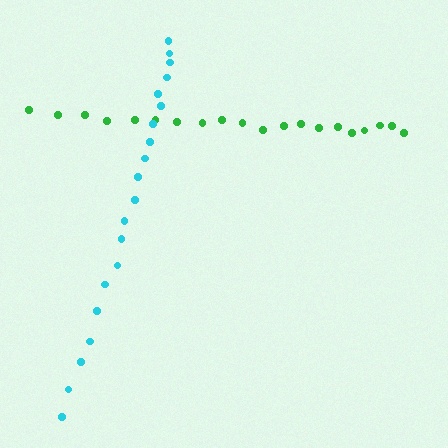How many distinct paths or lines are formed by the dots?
There are 2 distinct paths.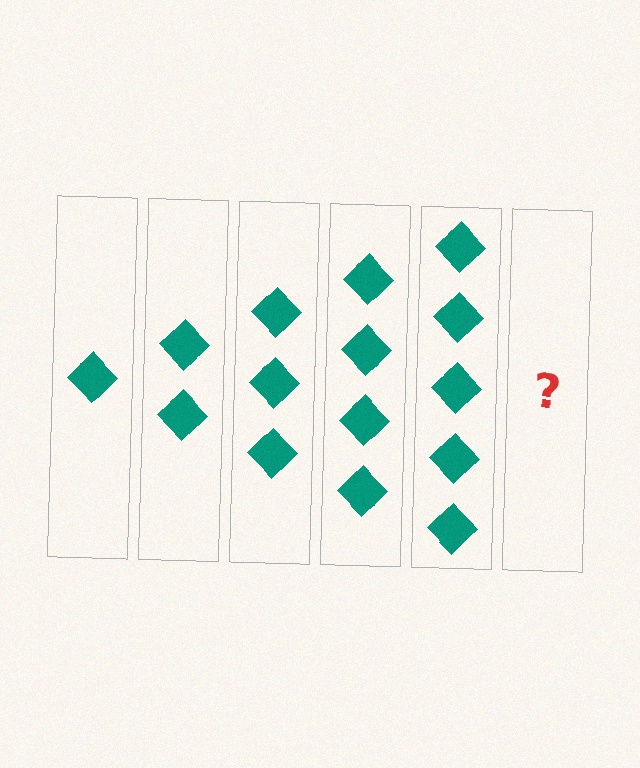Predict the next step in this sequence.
The next step is 6 diamonds.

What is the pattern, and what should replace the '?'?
The pattern is that each step adds one more diamond. The '?' should be 6 diamonds.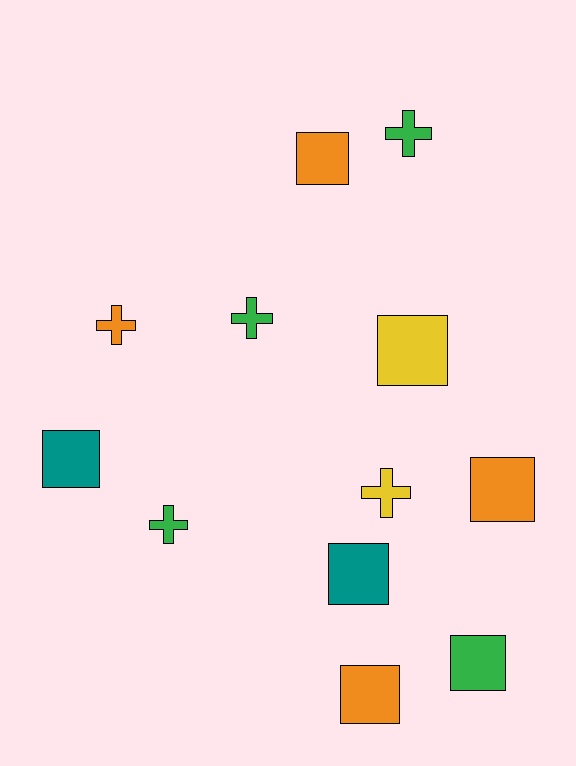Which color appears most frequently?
Orange, with 4 objects.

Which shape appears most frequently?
Square, with 7 objects.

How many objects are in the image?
There are 12 objects.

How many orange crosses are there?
There is 1 orange cross.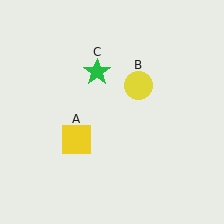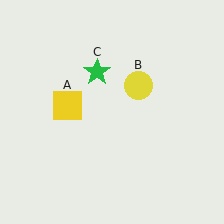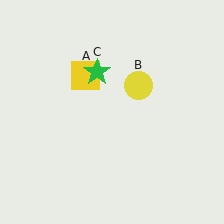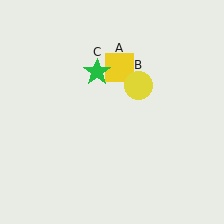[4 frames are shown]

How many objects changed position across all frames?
1 object changed position: yellow square (object A).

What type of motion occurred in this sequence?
The yellow square (object A) rotated clockwise around the center of the scene.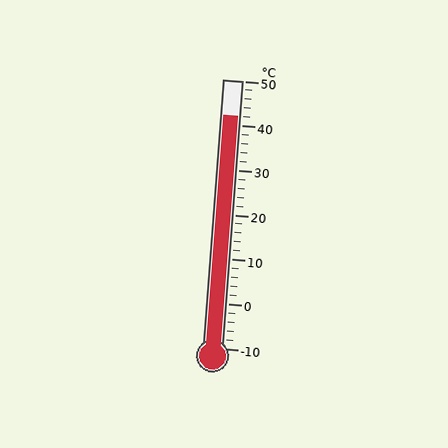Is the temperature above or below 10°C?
The temperature is above 10°C.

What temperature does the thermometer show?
The thermometer shows approximately 42°C.